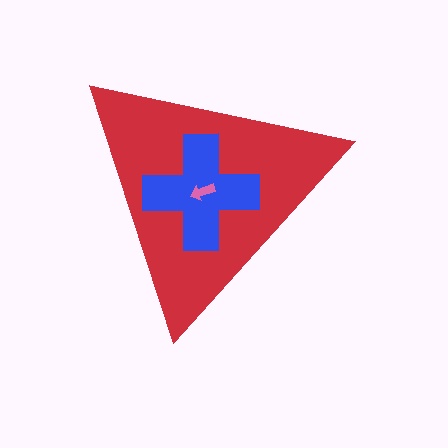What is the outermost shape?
The red triangle.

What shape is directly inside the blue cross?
The pink arrow.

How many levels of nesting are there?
3.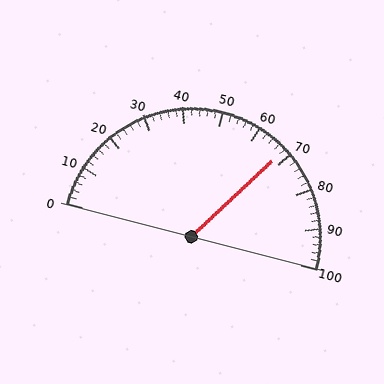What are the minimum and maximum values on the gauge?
The gauge ranges from 0 to 100.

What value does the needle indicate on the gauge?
The needle indicates approximately 68.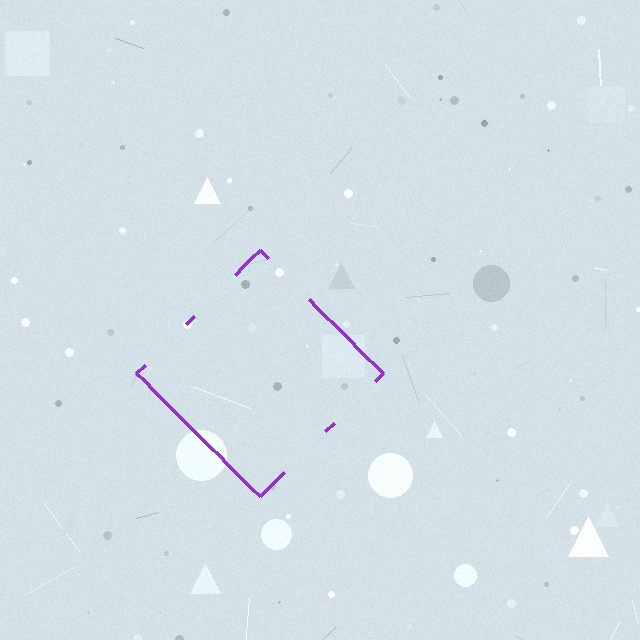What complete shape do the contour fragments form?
The contour fragments form a diamond.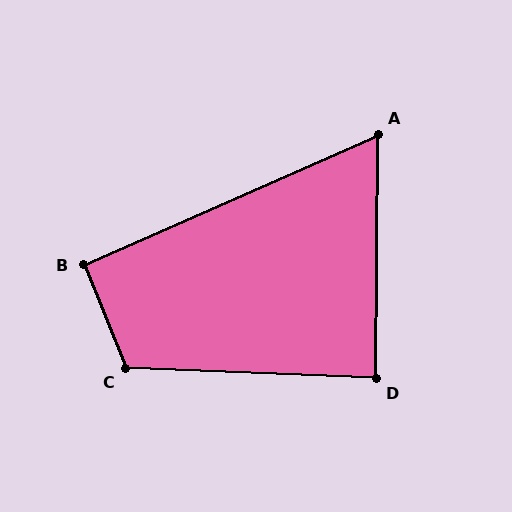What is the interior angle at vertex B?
Approximately 92 degrees (approximately right).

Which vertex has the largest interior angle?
C, at approximately 114 degrees.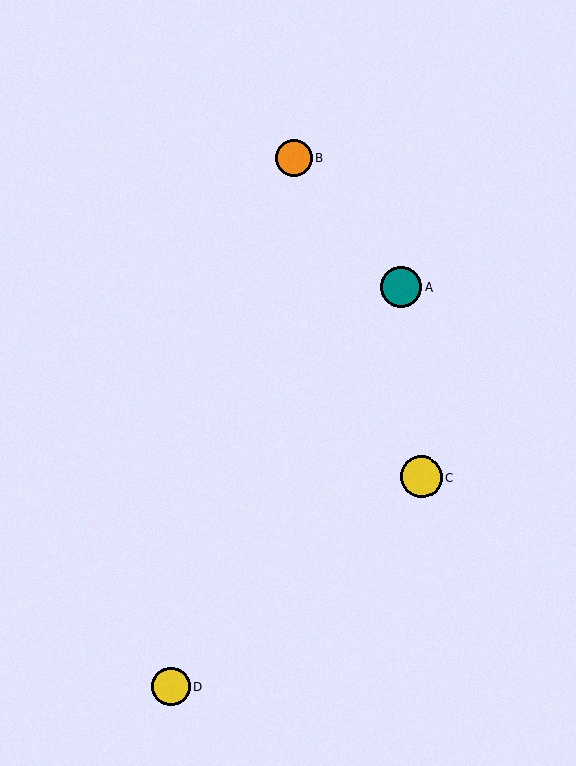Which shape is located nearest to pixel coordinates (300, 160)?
The orange circle (labeled B) at (294, 158) is nearest to that location.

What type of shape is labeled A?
Shape A is a teal circle.